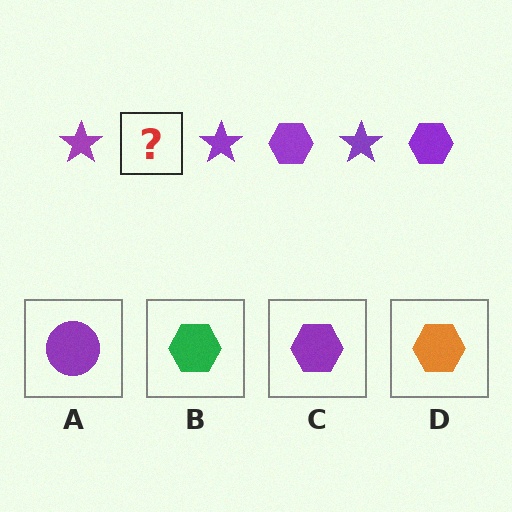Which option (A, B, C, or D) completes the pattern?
C.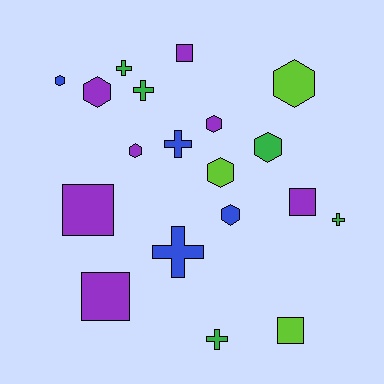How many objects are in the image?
There are 19 objects.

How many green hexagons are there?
There is 1 green hexagon.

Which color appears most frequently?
Purple, with 7 objects.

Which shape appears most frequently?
Hexagon, with 8 objects.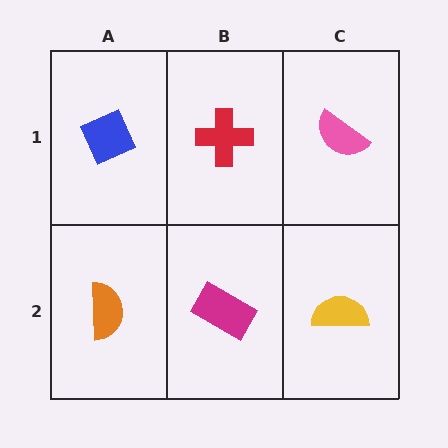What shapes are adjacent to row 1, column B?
A magenta rectangle (row 2, column B), a blue diamond (row 1, column A), a pink semicircle (row 1, column C).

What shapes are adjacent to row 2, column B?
A red cross (row 1, column B), an orange semicircle (row 2, column A), a yellow semicircle (row 2, column C).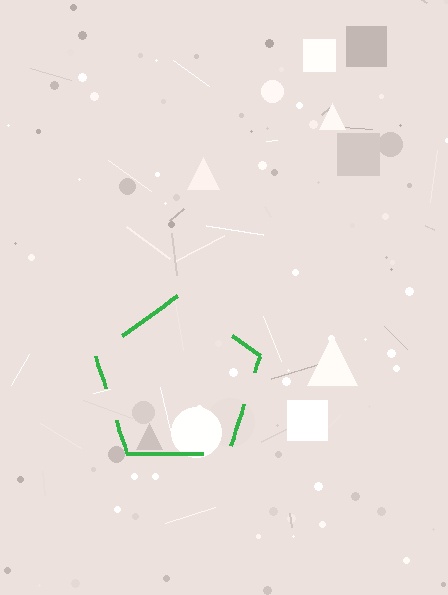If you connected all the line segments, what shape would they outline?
They would outline a pentagon.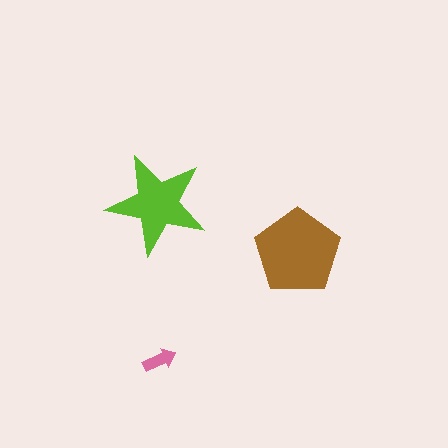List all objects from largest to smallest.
The brown pentagon, the lime star, the pink arrow.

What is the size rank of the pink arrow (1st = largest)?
3rd.